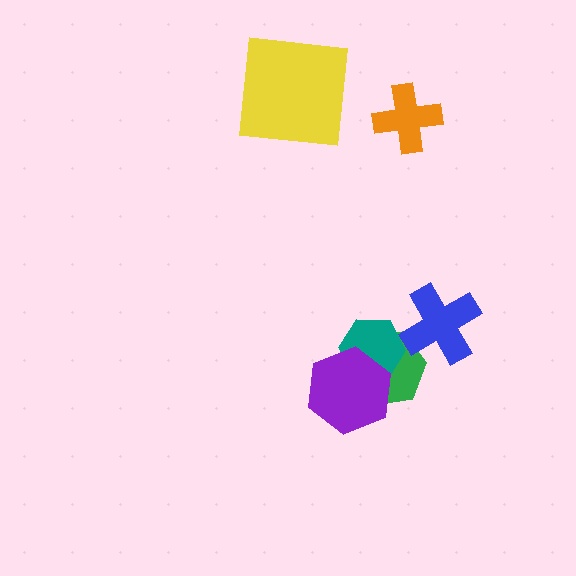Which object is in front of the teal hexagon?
The purple hexagon is in front of the teal hexagon.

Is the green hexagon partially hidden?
Yes, it is partially covered by another shape.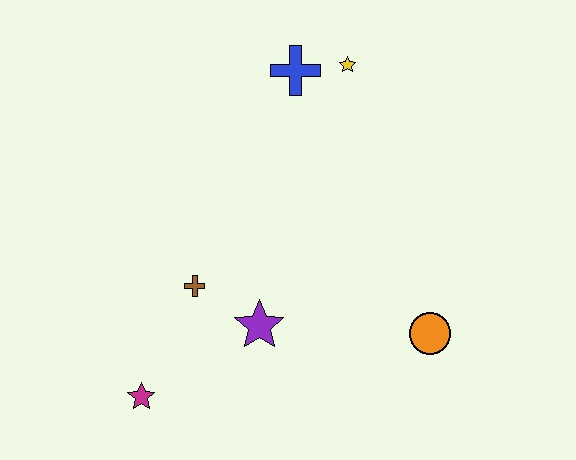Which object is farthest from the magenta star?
The yellow star is farthest from the magenta star.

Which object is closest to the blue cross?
The yellow star is closest to the blue cross.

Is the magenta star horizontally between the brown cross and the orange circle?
No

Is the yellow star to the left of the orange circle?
Yes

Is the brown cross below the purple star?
No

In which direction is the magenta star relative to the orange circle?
The magenta star is to the left of the orange circle.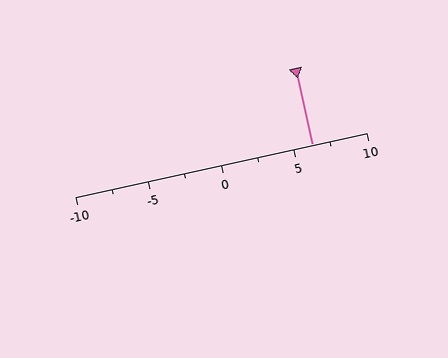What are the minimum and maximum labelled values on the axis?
The axis runs from -10 to 10.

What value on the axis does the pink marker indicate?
The marker indicates approximately 6.2.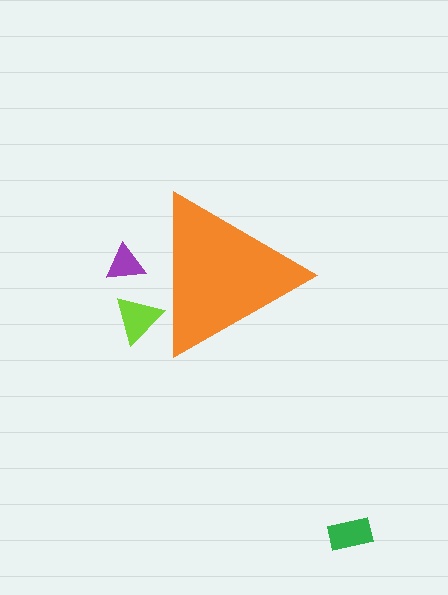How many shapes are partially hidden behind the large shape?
2 shapes are partially hidden.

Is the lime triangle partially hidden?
Yes, the lime triangle is partially hidden behind the orange triangle.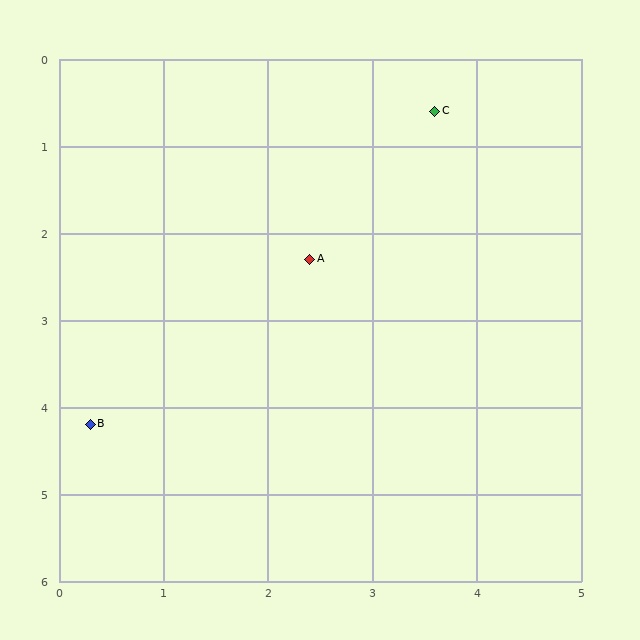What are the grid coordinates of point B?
Point B is at approximately (0.3, 4.2).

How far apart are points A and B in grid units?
Points A and B are about 2.8 grid units apart.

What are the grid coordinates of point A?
Point A is at approximately (2.4, 2.3).